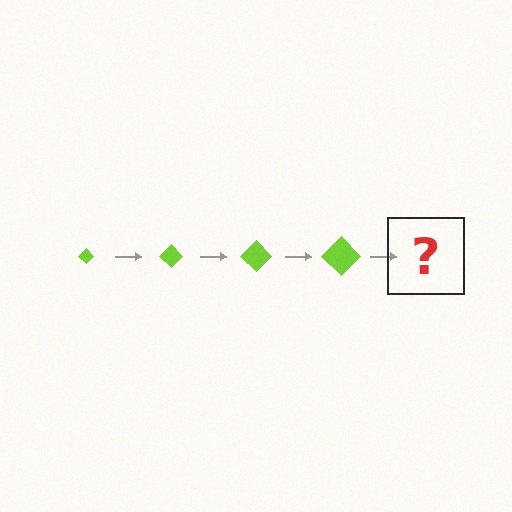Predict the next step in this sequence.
The next step is a lime diamond, larger than the previous one.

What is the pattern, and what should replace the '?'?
The pattern is that the diamond gets progressively larger each step. The '?' should be a lime diamond, larger than the previous one.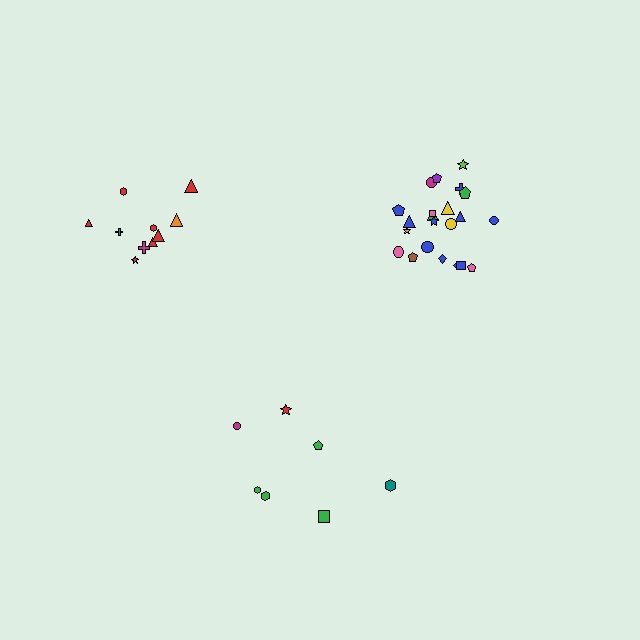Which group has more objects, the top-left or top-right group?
The top-right group.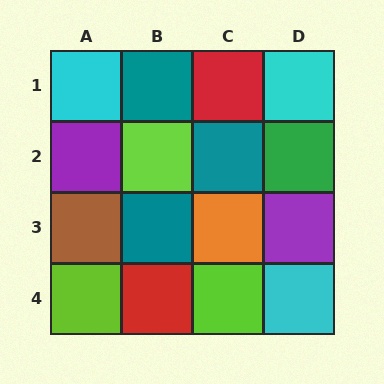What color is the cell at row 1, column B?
Teal.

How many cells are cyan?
3 cells are cyan.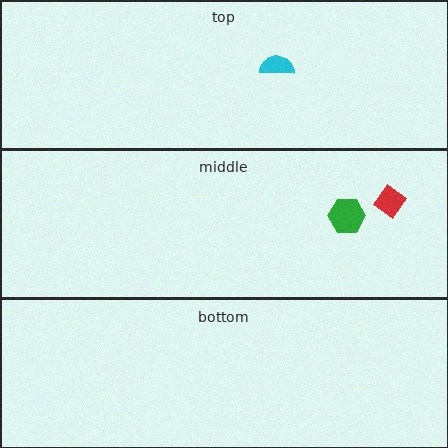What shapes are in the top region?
The cyan semicircle.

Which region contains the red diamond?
The middle region.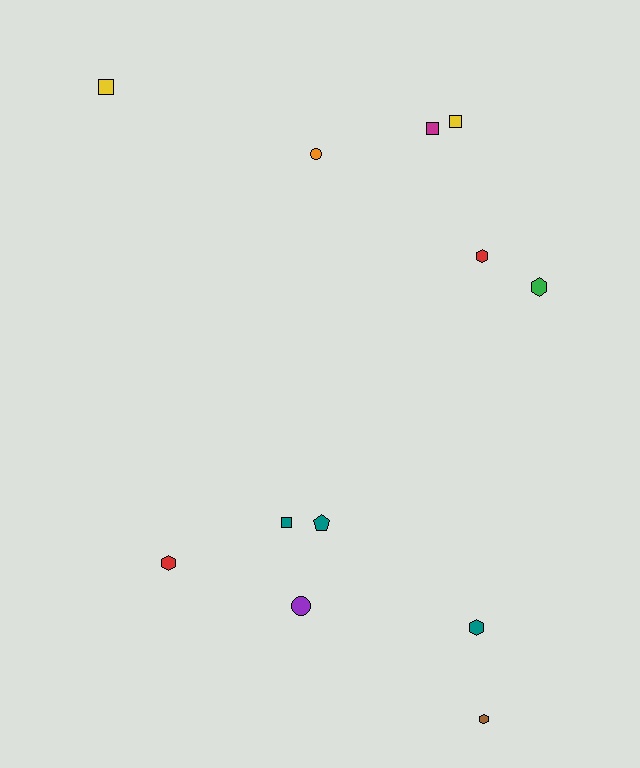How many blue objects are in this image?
There are no blue objects.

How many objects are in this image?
There are 12 objects.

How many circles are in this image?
There are 2 circles.